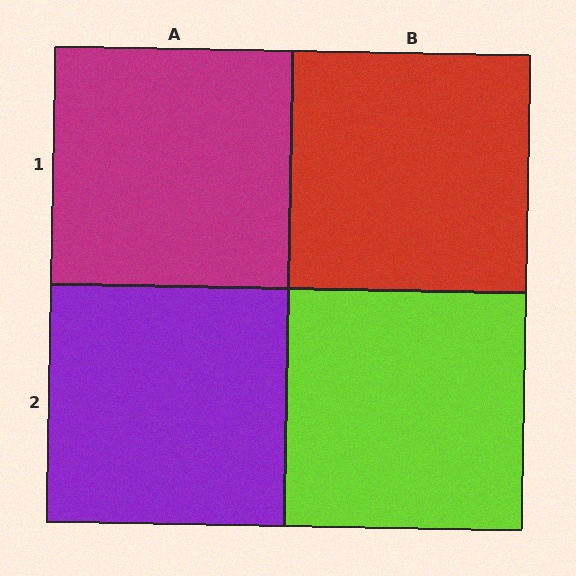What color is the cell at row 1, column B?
Red.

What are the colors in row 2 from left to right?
Purple, lime.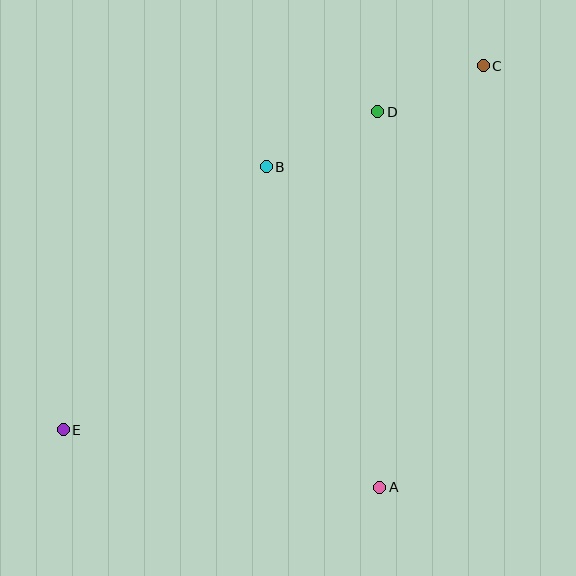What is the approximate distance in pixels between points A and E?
The distance between A and E is approximately 322 pixels.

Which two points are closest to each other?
Points C and D are closest to each other.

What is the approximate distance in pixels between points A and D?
The distance between A and D is approximately 376 pixels.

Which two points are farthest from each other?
Points C and E are farthest from each other.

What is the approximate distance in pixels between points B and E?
The distance between B and E is approximately 332 pixels.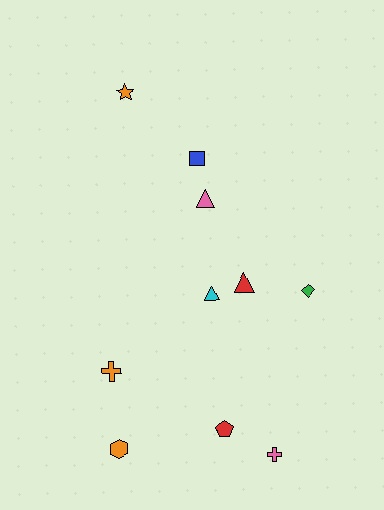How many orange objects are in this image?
There are 3 orange objects.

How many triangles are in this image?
There are 3 triangles.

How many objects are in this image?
There are 10 objects.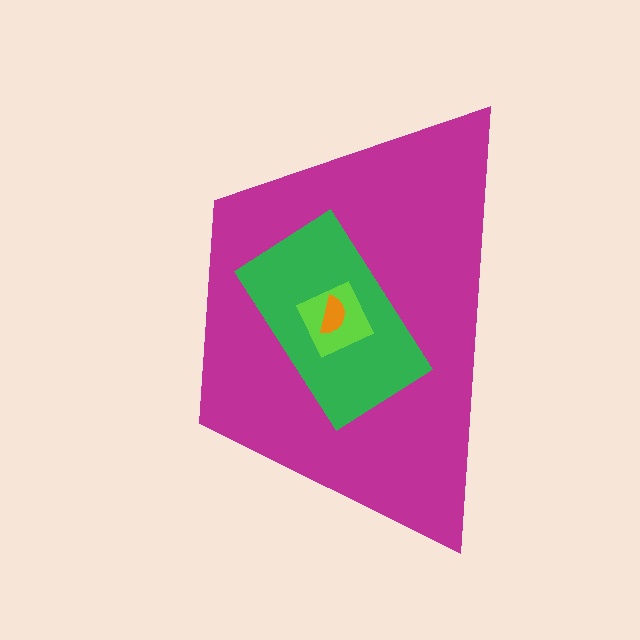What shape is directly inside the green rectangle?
The lime diamond.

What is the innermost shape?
The orange semicircle.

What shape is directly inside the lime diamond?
The orange semicircle.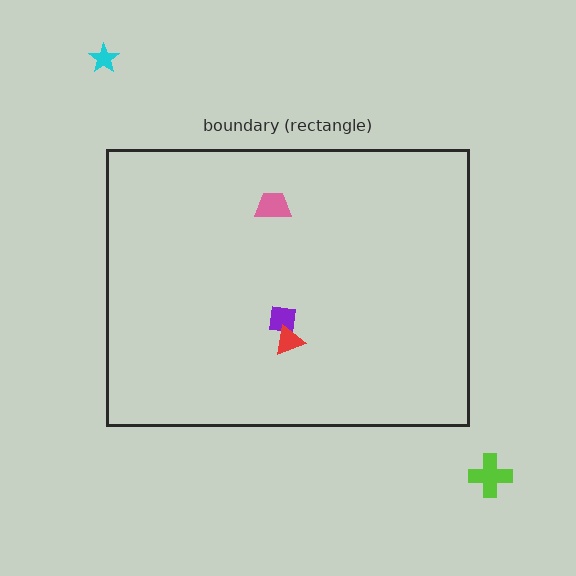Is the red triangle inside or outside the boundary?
Inside.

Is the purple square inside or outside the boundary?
Inside.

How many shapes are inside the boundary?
3 inside, 2 outside.